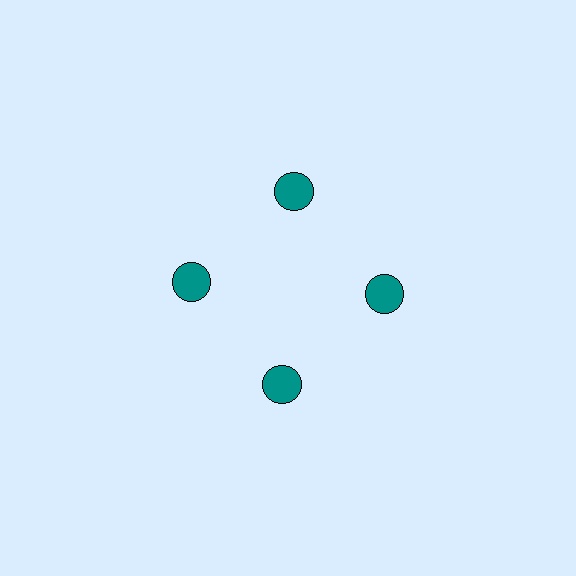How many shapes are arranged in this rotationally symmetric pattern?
There are 4 shapes, arranged in 4 groups of 1.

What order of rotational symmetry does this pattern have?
This pattern has 4-fold rotational symmetry.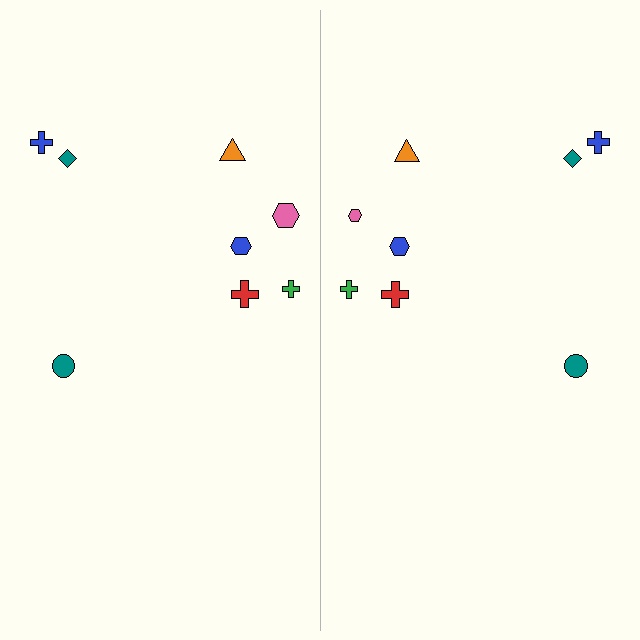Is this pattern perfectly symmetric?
No, the pattern is not perfectly symmetric. The pink hexagon on the right side has a different size than its mirror counterpart.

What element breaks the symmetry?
The pink hexagon on the right side has a different size than its mirror counterpart.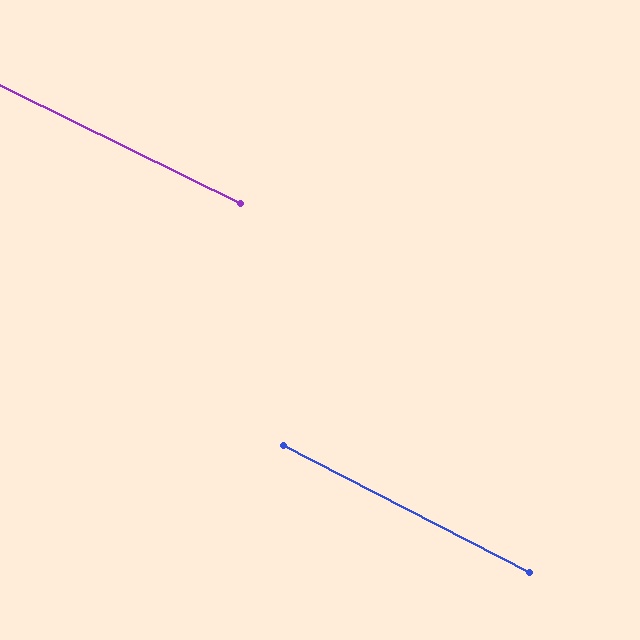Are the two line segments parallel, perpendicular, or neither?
Parallel — their directions differ by only 1.3°.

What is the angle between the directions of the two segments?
Approximately 1 degree.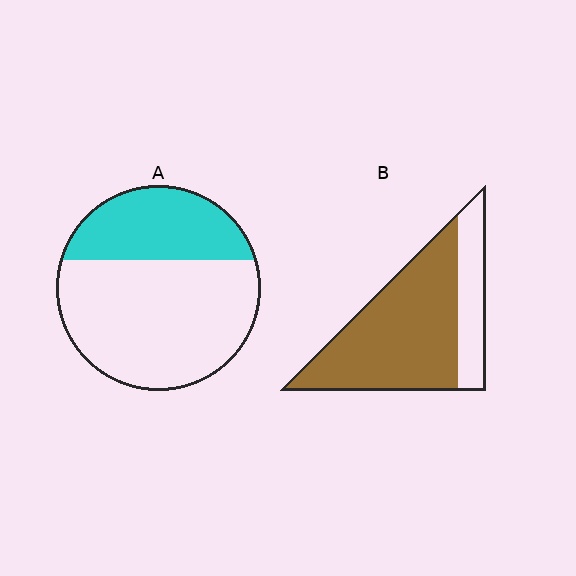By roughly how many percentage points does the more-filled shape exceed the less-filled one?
By roughly 40 percentage points (B over A).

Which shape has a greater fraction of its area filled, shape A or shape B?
Shape B.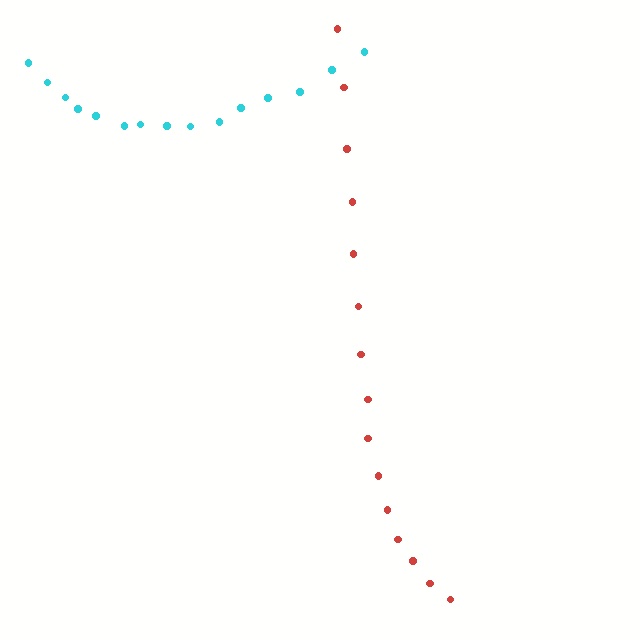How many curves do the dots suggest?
There are 2 distinct paths.